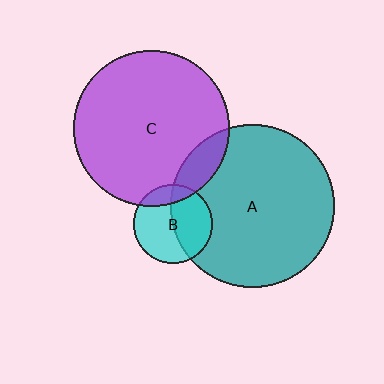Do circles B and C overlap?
Yes.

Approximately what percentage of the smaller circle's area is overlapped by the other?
Approximately 15%.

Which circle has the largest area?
Circle A (teal).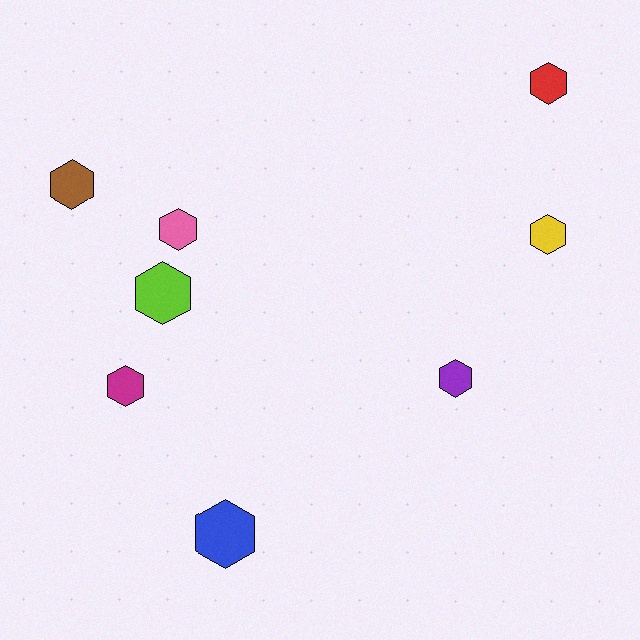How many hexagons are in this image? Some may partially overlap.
There are 8 hexagons.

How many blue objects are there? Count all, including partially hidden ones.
There is 1 blue object.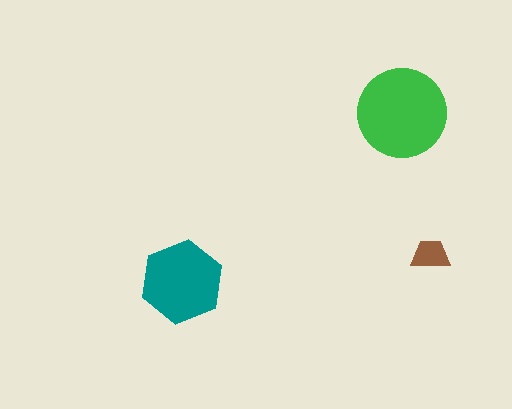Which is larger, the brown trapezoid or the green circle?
The green circle.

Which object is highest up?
The green circle is topmost.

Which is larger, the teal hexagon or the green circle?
The green circle.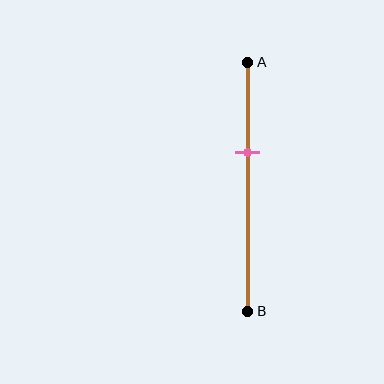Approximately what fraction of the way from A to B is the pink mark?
The pink mark is approximately 35% of the way from A to B.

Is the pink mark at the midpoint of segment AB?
No, the mark is at about 35% from A, not at the 50% midpoint.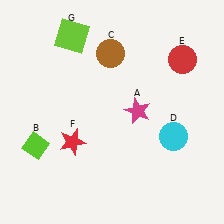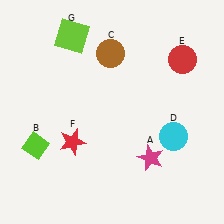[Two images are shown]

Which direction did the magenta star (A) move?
The magenta star (A) moved down.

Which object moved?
The magenta star (A) moved down.